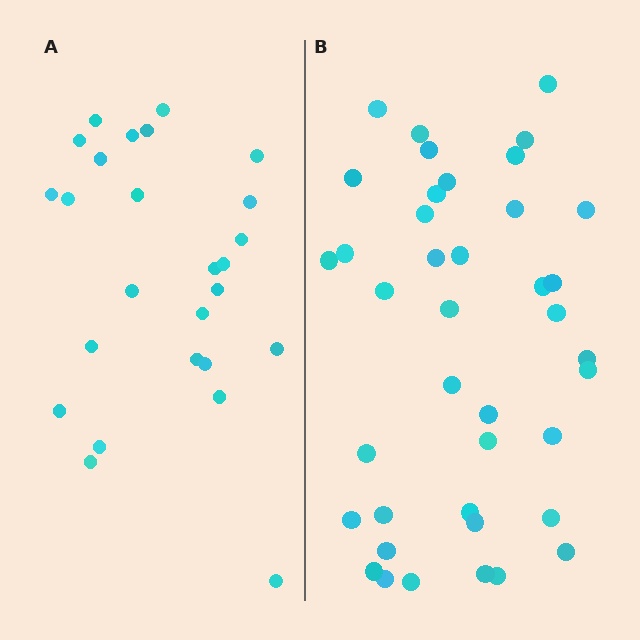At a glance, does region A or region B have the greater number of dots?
Region B (the right region) has more dots.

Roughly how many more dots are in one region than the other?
Region B has approximately 15 more dots than region A.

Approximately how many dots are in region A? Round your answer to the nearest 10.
About 30 dots. (The exact count is 26, which rounds to 30.)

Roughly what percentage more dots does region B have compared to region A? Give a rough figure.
About 55% more.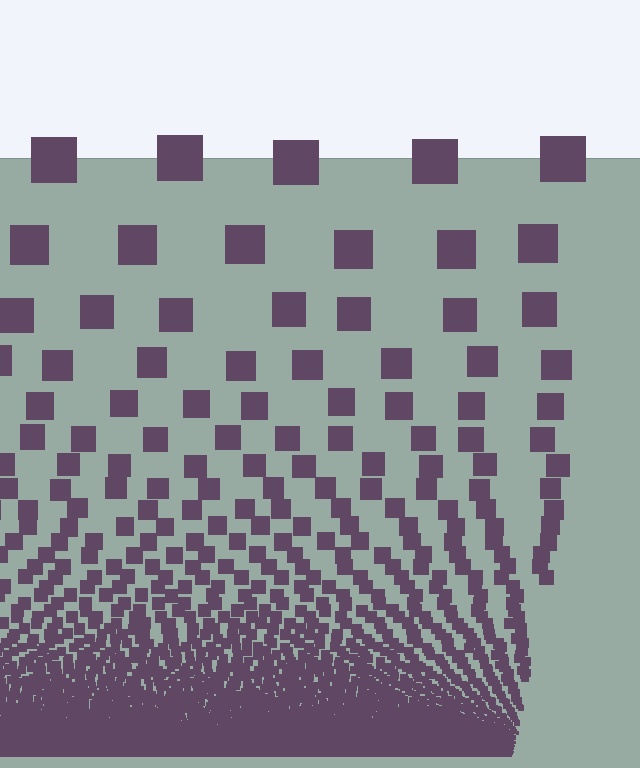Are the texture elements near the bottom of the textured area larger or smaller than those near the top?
Smaller. The gradient is inverted — elements near the bottom are smaller and denser.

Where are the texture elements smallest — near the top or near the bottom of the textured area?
Near the bottom.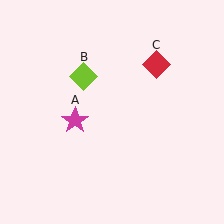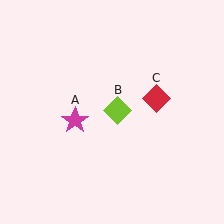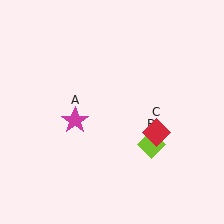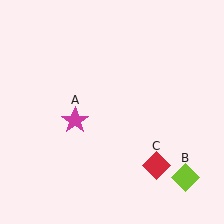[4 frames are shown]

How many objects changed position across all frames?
2 objects changed position: lime diamond (object B), red diamond (object C).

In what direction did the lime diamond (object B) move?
The lime diamond (object B) moved down and to the right.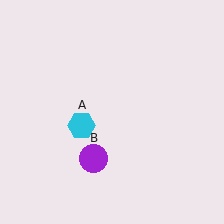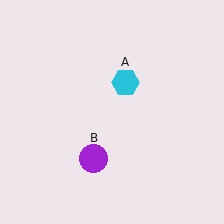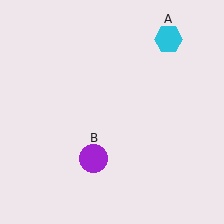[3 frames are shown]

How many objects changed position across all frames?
1 object changed position: cyan hexagon (object A).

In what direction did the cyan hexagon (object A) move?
The cyan hexagon (object A) moved up and to the right.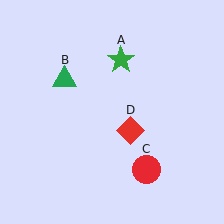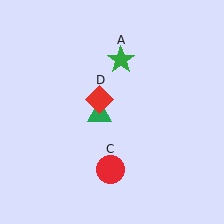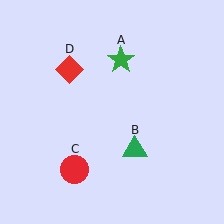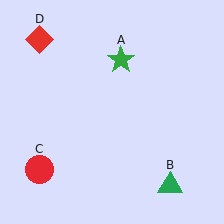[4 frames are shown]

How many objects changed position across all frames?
3 objects changed position: green triangle (object B), red circle (object C), red diamond (object D).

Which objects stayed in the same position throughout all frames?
Green star (object A) remained stationary.